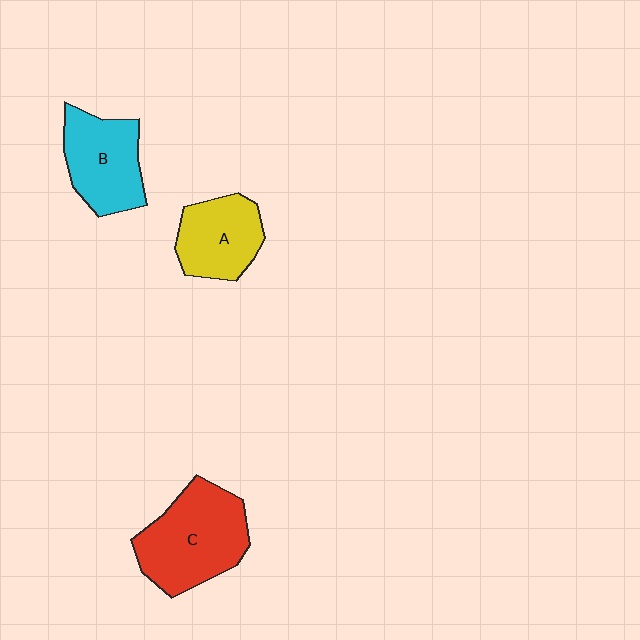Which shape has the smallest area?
Shape A (yellow).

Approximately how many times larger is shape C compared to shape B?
Approximately 1.3 times.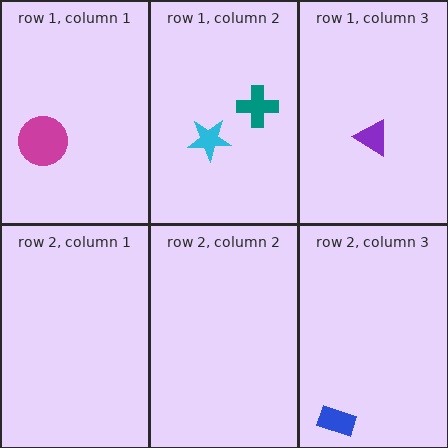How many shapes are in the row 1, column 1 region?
1.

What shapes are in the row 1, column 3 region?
The purple triangle.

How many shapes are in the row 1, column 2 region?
2.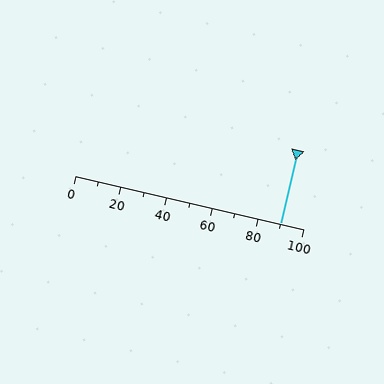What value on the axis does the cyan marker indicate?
The marker indicates approximately 90.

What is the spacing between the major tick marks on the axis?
The major ticks are spaced 20 apart.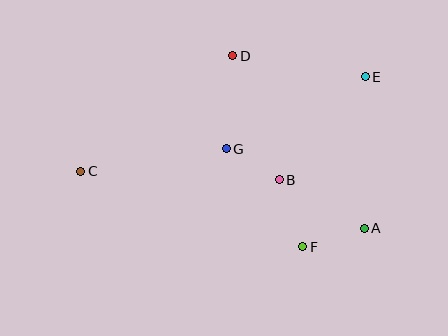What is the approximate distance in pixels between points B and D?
The distance between B and D is approximately 133 pixels.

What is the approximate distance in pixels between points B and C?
The distance between B and C is approximately 199 pixels.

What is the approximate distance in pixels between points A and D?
The distance between A and D is approximately 217 pixels.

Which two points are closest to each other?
Points B and G are closest to each other.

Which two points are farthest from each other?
Points C and E are farthest from each other.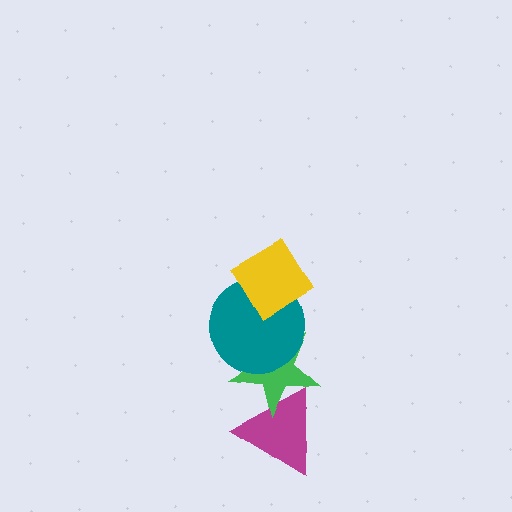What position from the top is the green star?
The green star is 3rd from the top.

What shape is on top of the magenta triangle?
The green star is on top of the magenta triangle.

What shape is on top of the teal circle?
The yellow diamond is on top of the teal circle.